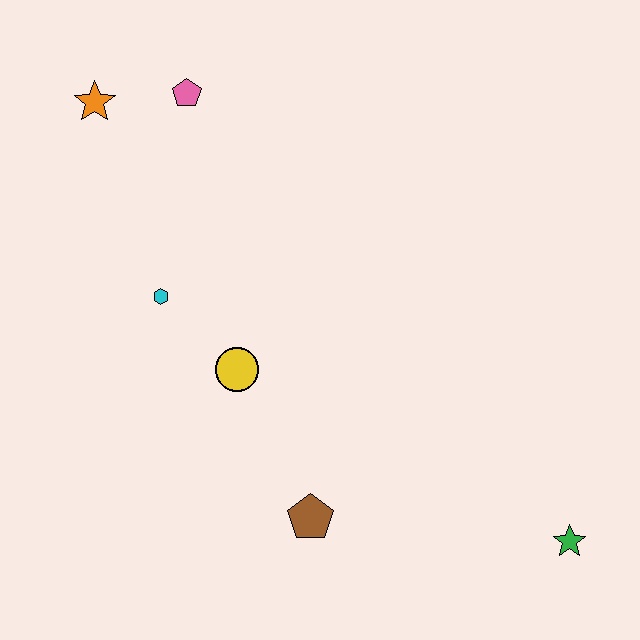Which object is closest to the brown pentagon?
The yellow circle is closest to the brown pentagon.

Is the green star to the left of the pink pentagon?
No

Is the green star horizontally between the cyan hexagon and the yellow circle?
No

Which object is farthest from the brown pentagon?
The orange star is farthest from the brown pentagon.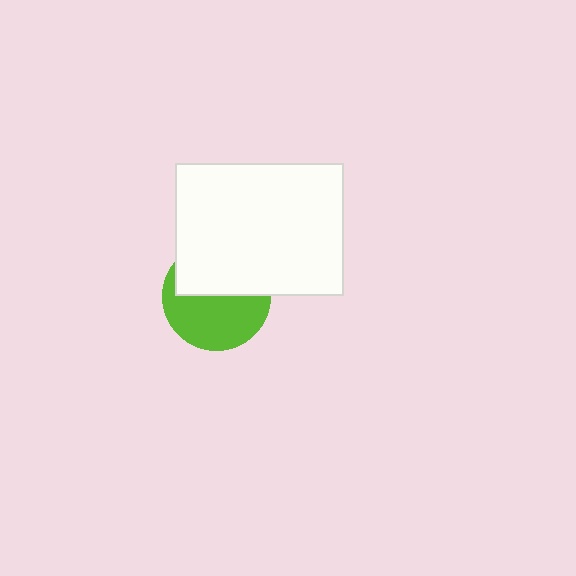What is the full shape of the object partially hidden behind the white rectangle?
The partially hidden object is a lime circle.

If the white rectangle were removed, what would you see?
You would see the complete lime circle.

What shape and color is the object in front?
The object in front is a white rectangle.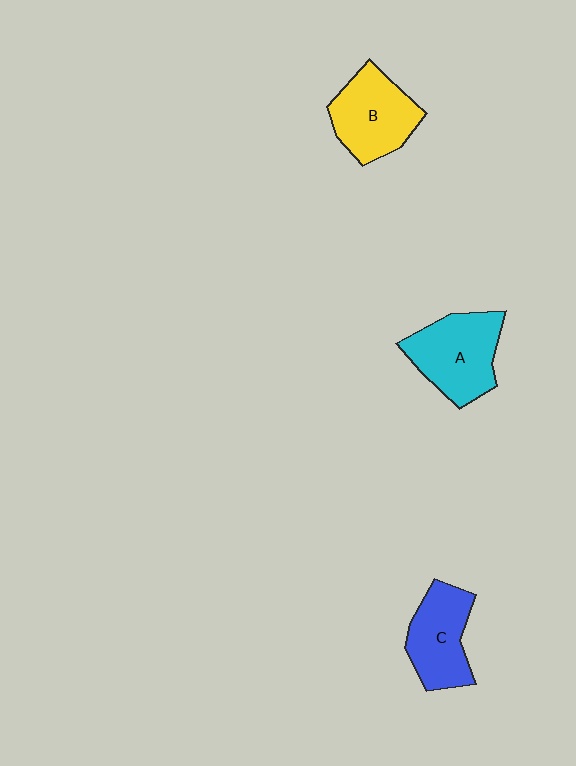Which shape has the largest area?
Shape A (cyan).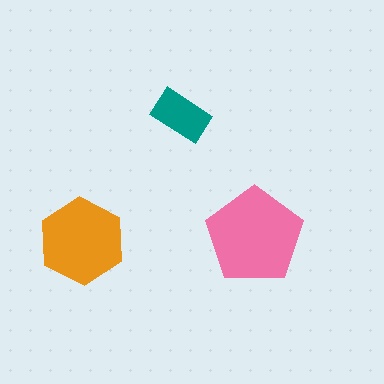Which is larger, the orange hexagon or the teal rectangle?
The orange hexagon.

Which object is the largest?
The pink pentagon.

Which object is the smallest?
The teal rectangle.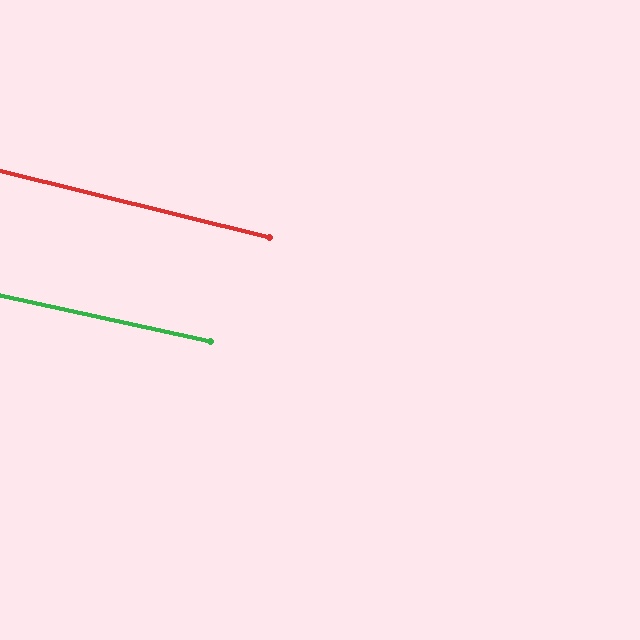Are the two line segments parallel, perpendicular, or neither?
Parallel — their directions differ by only 1.5°.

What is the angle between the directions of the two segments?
Approximately 1 degree.